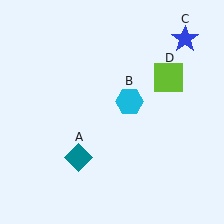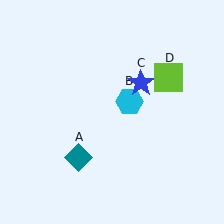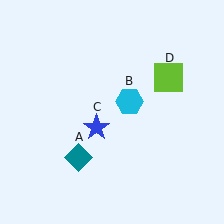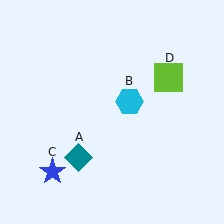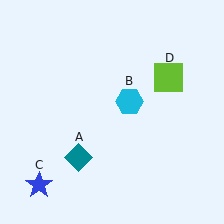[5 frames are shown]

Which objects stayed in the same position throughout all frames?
Teal diamond (object A) and cyan hexagon (object B) and lime square (object D) remained stationary.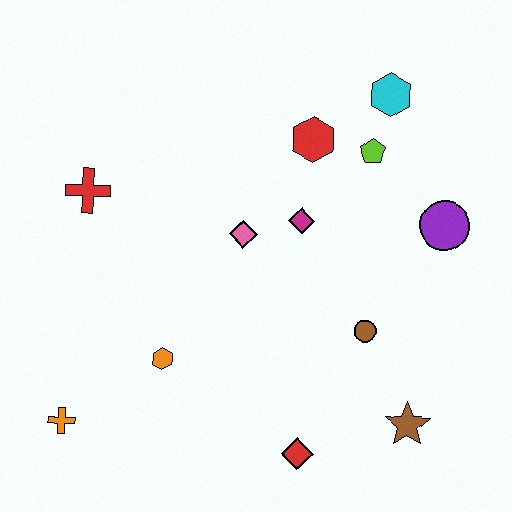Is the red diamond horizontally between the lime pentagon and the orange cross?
Yes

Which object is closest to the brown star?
The brown circle is closest to the brown star.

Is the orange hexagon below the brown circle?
Yes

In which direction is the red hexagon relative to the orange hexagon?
The red hexagon is above the orange hexagon.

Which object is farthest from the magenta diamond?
The orange cross is farthest from the magenta diamond.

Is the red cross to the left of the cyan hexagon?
Yes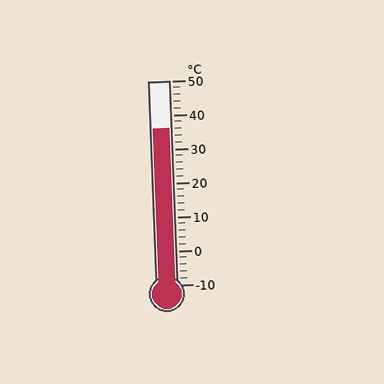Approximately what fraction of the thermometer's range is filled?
The thermometer is filled to approximately 75% of its range.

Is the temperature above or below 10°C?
The temperature is above 10°C.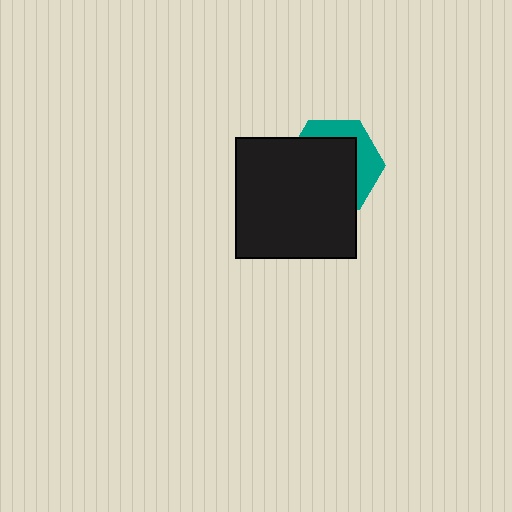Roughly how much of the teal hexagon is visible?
A small part of it is visible (roughly 34%).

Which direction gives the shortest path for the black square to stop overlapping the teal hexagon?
Moving toward the lower-left gives the shortest separation.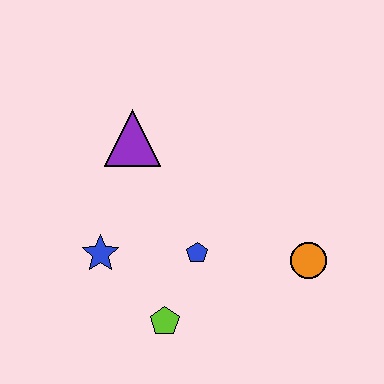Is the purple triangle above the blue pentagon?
Yes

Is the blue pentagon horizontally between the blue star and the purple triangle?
No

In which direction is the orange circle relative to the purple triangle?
The orange circle is to the right of the purple triangle.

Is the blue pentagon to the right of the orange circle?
No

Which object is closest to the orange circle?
The blue pentagon is closest to the orange circle.